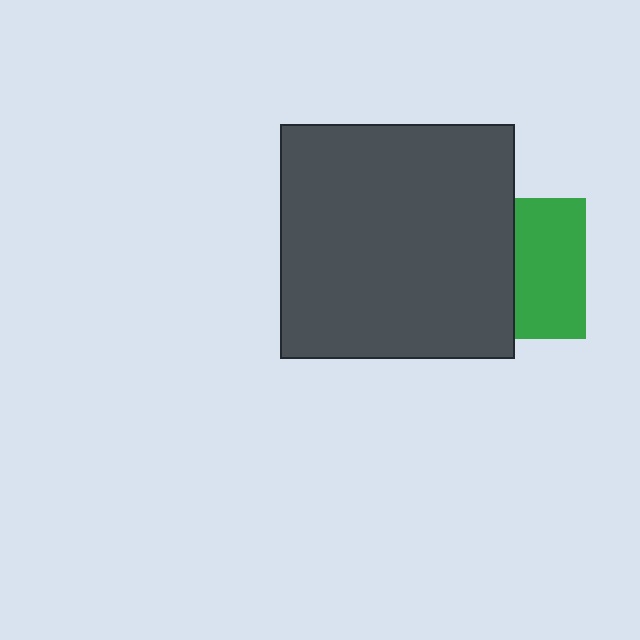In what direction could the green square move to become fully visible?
The green square could move right. That would shift it out from behind the dark gray rectangle entirely.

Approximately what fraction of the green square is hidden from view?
Roughly 50% of the green square is hidden behind the dark gray rectangle.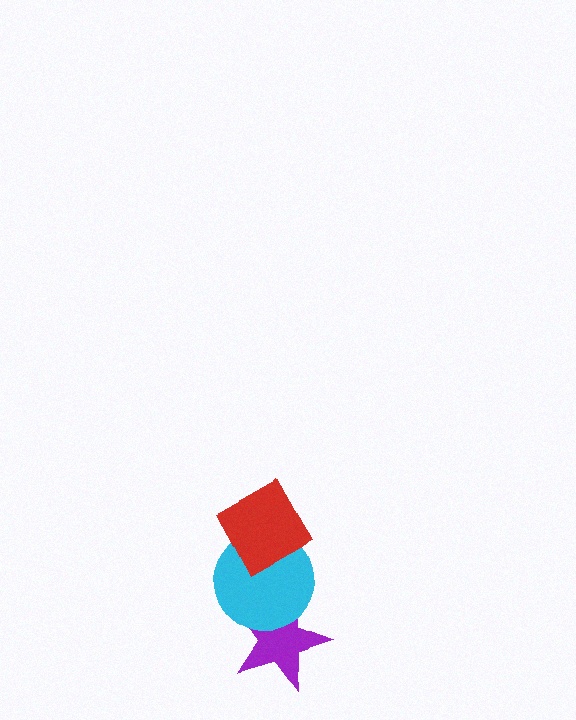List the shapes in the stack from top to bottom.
From top to bottom: the red diamond, the cyan circle, the purple star.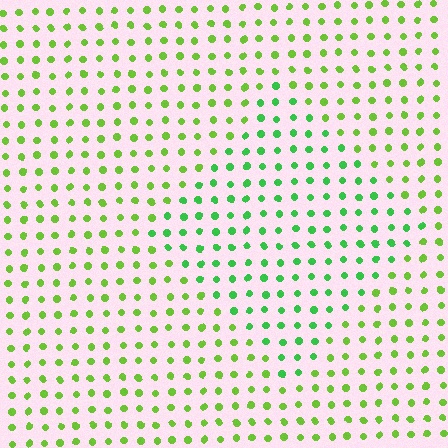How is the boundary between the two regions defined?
The boundary is defined purely by a slight shift in hue (about 31 degrees). Spacing, size, and orientation are identical on both sides.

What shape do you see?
I see a diamond.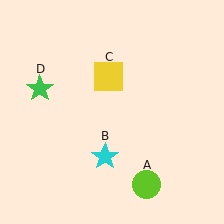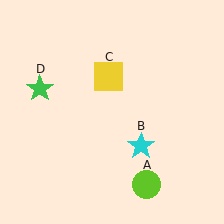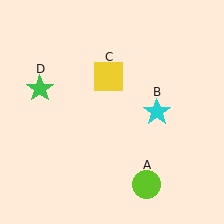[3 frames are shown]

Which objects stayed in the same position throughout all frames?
Lime circle (object A) and yellow square (object C) and green star (object D) remained stationary.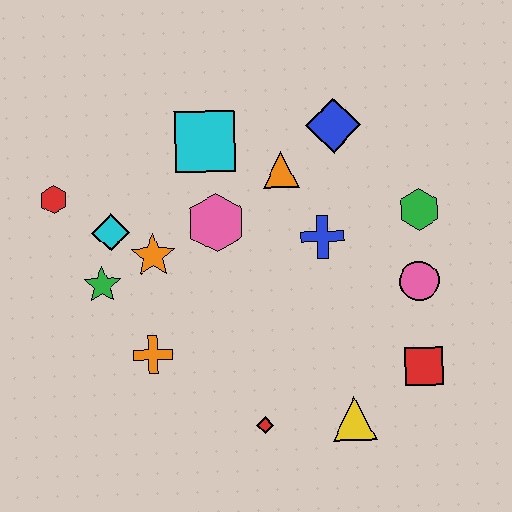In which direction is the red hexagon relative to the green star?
The red hexagon is above the green star.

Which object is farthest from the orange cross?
The green hexagon is farthest from the orange cross.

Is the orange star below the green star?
No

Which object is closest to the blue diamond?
The orange triangle is closest to the blue diamond.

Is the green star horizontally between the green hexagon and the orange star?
No